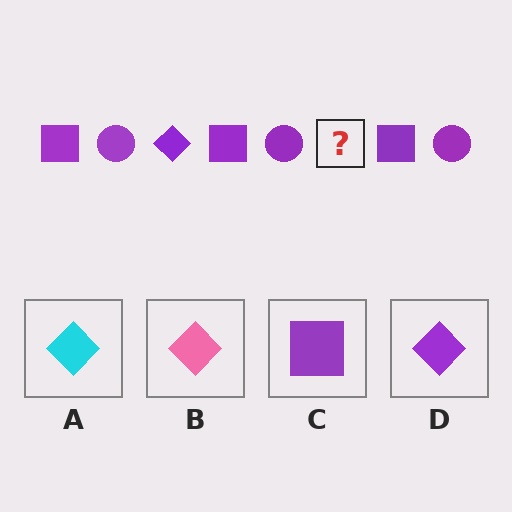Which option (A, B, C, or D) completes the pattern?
D.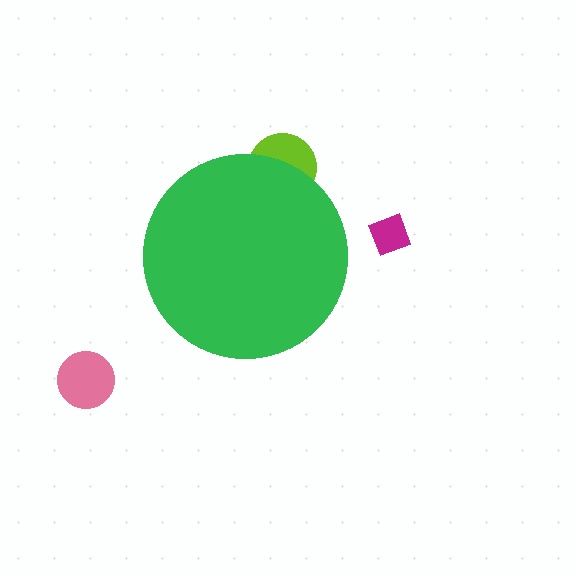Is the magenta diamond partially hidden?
No, the magenta diamond is fully visible.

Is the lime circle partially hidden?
Yes, the lime circle is partially hidden behind the green circle.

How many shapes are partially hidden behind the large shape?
1 shape is partially hidden.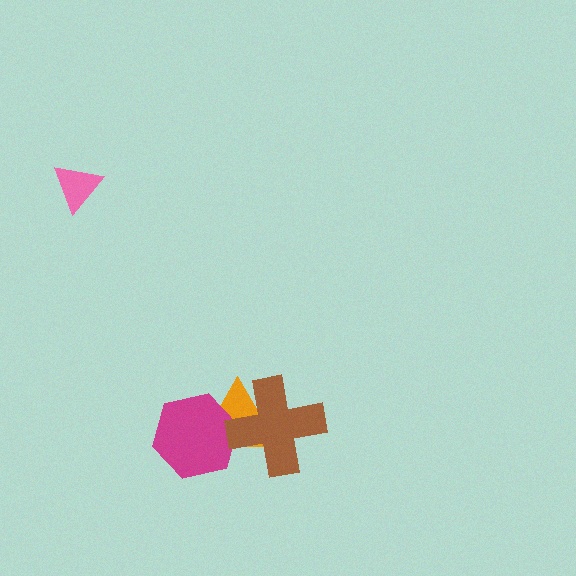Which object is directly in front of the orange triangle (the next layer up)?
The magenta hexagon is directly in front of the orange triangle.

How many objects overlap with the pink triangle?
0 objects overlap with the pink triangle.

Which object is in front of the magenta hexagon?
The brown cross is in front of the magenta hexagon.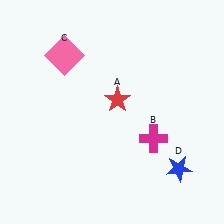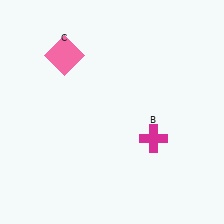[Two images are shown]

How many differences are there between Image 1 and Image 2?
There are 2 differences between the two images.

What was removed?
The blue star (D), the red star (A) were removed in Image 2.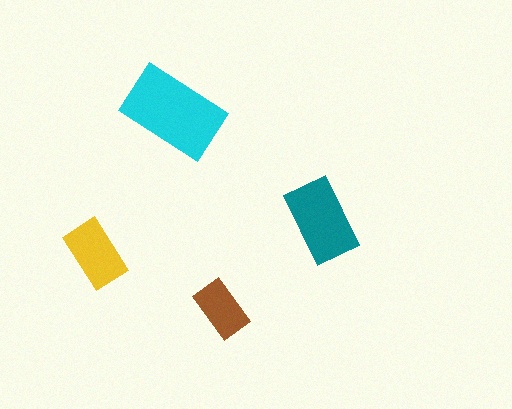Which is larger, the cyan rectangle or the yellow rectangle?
The cyan one.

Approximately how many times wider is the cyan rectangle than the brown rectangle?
About 1.5 times wider.